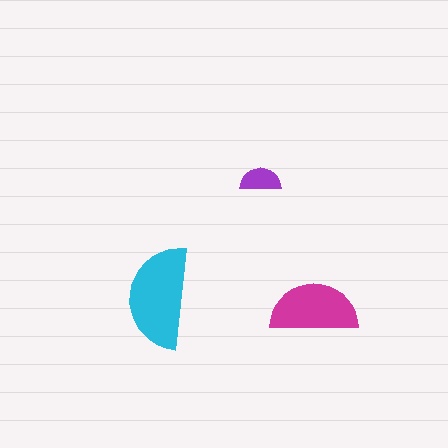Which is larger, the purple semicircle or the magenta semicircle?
The magenta one.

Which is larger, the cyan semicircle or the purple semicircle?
The cyan one.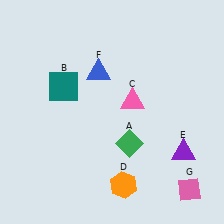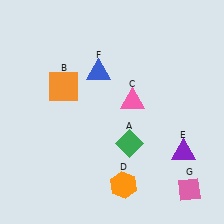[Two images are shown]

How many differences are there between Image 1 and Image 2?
There is 1 difference between the two images.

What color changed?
The square (B) changed from teal in Image 1 to orange in Image 2.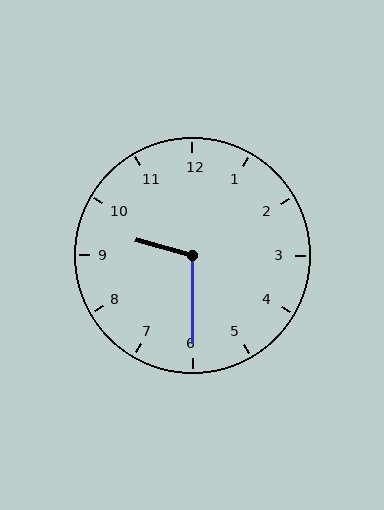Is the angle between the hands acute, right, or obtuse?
It is obtuse.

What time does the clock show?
9:30.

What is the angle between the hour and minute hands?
Approximately 105 degrees.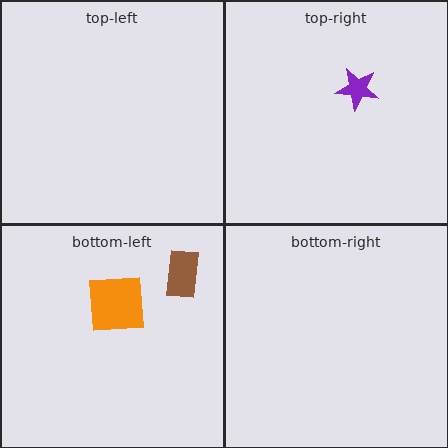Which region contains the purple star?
The top-right region.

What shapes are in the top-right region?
The purple star.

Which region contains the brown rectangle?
The bottom-left region.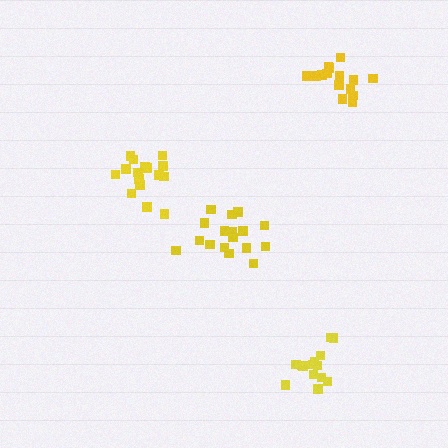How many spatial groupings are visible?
There are 4 spatial groupings.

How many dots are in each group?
Group 1: 16 dots, Group 2: 14 dots, Group 3: 15 dots, Group 4: 17 dots (62 total).